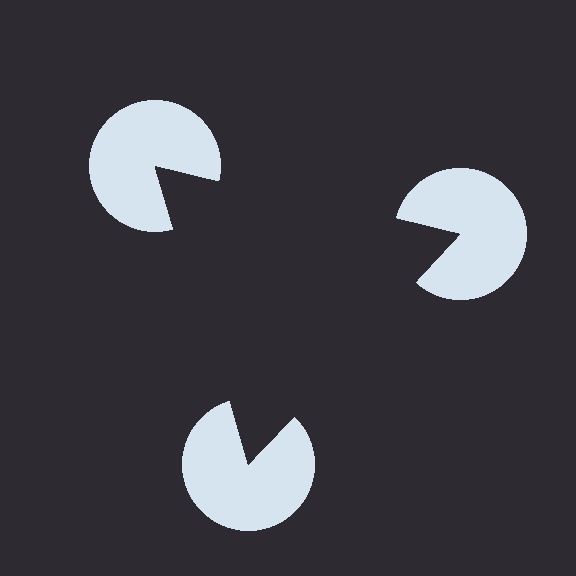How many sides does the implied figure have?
3 sides.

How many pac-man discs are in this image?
There are 3 — one at each vertex of the illusory triangle.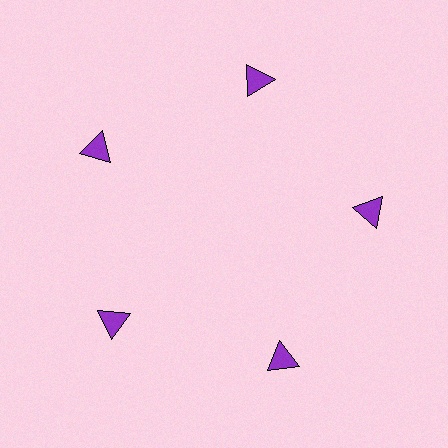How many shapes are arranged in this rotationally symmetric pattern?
There are 5 shapes, arranged in 5 groups of 1.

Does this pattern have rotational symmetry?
Yes, this pattern has 5-fold rotational symmetry. It looks the same after rotating 72 degrees around the center.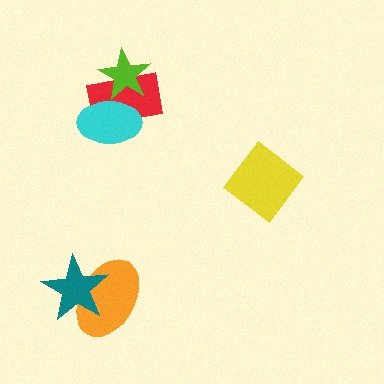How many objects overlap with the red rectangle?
2 objects overlap with the red rectangle.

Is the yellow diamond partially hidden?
No, no other shape covers it.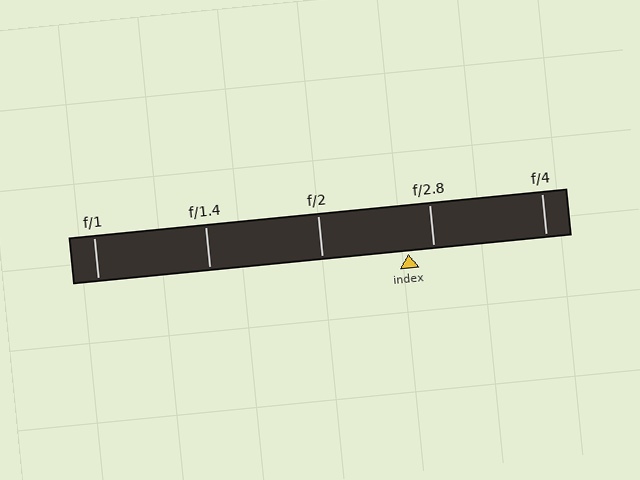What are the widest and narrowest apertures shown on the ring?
The widest aperture shown is f/1 and the narrowest is f/4.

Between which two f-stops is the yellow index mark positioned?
The index mark is between f/2 and f/2.8.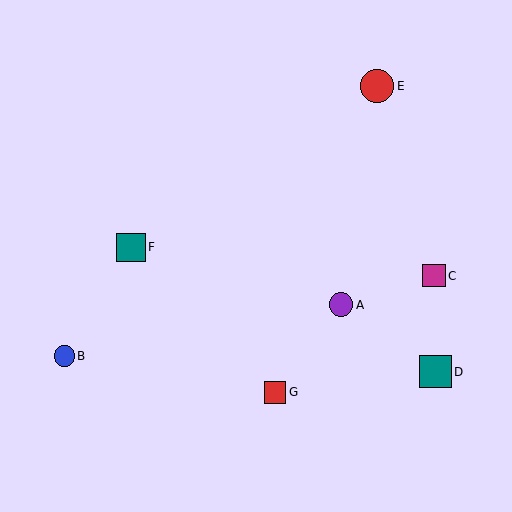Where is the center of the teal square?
The center of the teal square is at (435, 372).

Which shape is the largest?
The red circle (labeled E) is the largest.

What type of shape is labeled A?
Shape A is a purple circle.